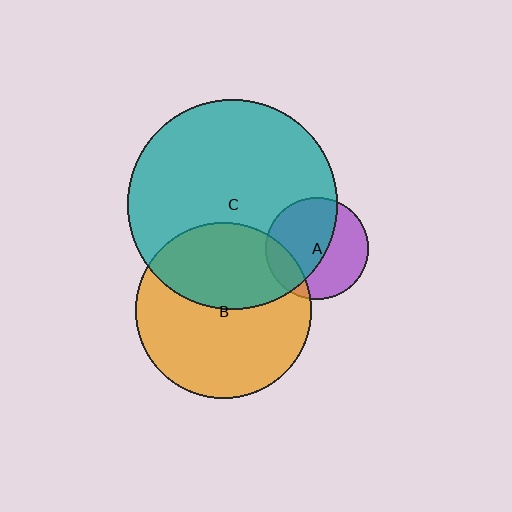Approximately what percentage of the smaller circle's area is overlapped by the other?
Approximately 20%.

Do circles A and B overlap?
Yes.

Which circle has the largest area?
Circle C (teal).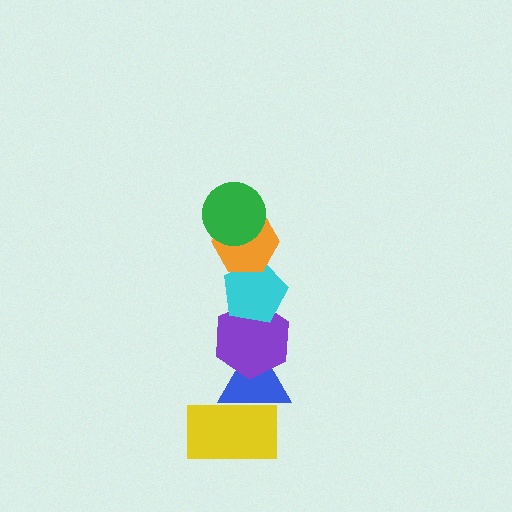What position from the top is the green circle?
The green circle is 1st from the top.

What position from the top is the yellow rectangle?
The yellow rectangle is 6th from the top.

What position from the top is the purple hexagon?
The purple hexagon is 4th from the top.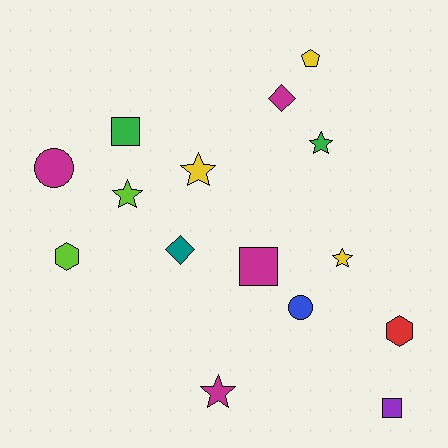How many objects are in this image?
There are 15 objects.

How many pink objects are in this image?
There are no pink objects.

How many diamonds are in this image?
There are 2 diamonds.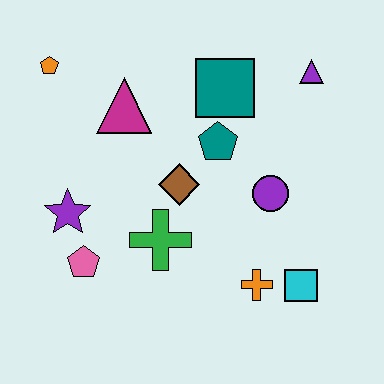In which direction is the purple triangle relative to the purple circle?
The purple triangle is above the purple circle.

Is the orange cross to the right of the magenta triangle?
Yes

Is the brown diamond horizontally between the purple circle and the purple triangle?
No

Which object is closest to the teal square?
The teal pentagon is closest to the teal square.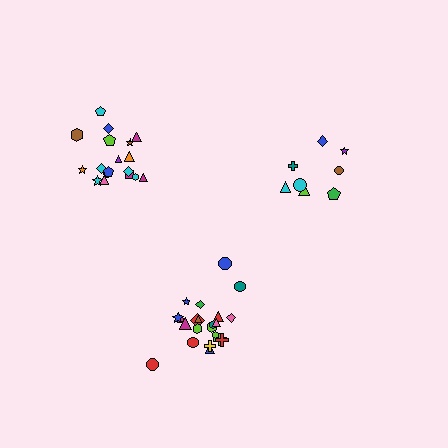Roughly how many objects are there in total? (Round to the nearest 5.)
Roughly 50 objects in total.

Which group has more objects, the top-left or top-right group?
The top-left group.